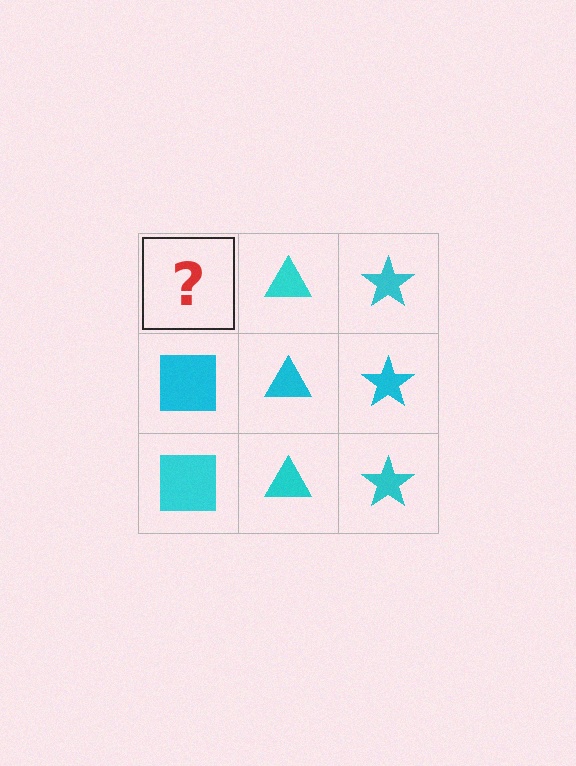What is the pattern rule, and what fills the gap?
The rule is that each column has a consistent shape. The gap should be filled with a cyan square.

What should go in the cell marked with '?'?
The missing cell should contain a cyan square.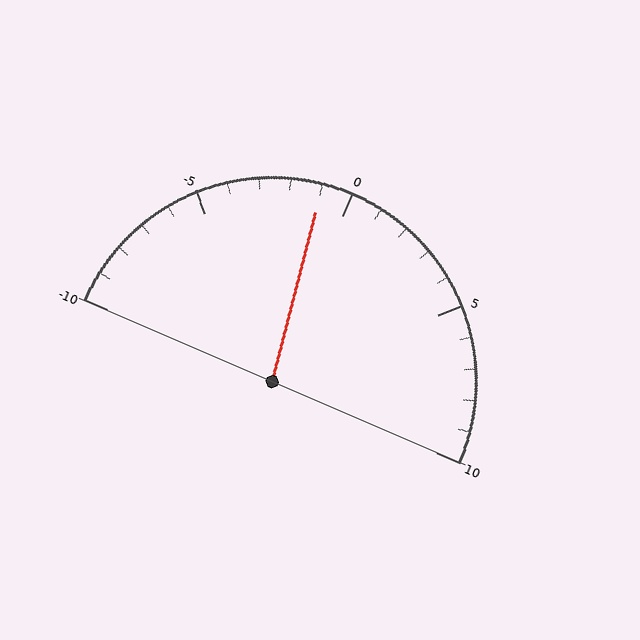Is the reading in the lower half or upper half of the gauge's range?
The reading is in the lower half of the range (-10 to 10).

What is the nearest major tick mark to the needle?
The nearest major tick mark is 0.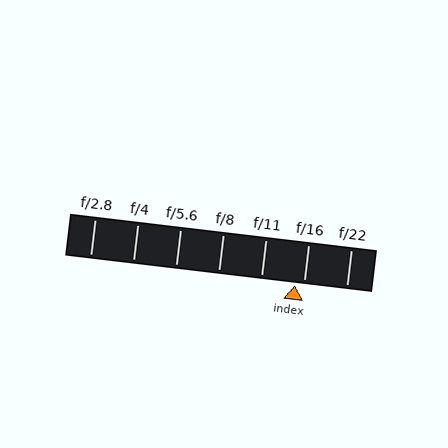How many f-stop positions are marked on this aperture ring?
There are 7 f-stop positions marked.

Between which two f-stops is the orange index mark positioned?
The index mark is between f/11 and f/16.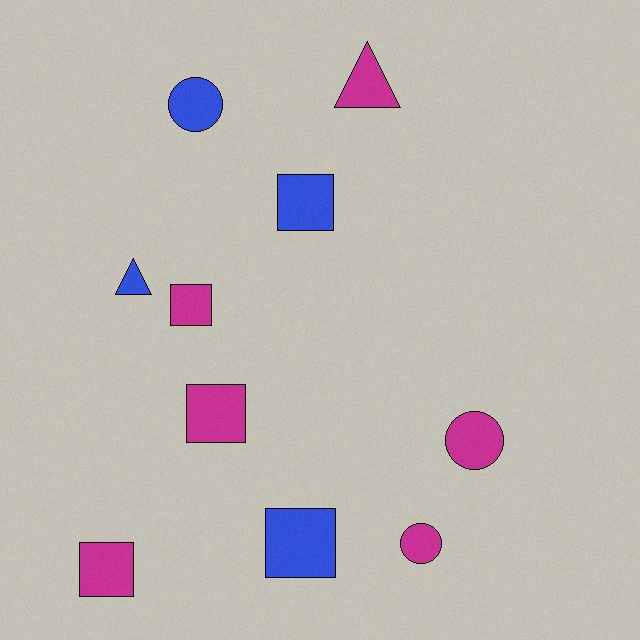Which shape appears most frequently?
Square, with 5 objects.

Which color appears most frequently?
Magenta, with 6 objects.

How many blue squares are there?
There are 2 blue squares.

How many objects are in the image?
There are 10 objects.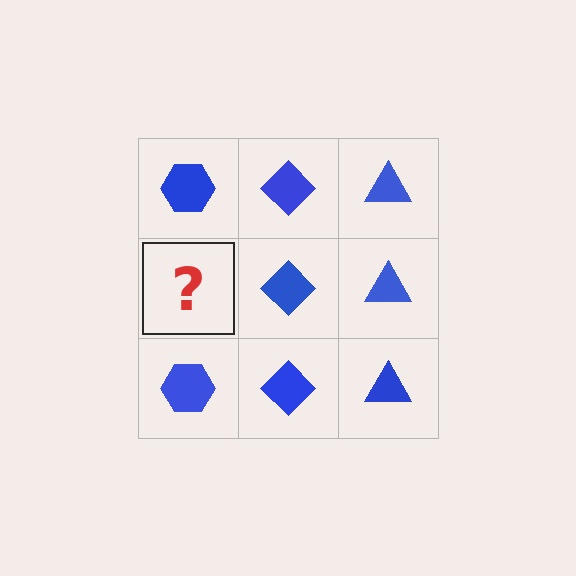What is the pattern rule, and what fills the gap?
The rule is that each column has a consistent shape. The gap should be filled with a blue hexagon.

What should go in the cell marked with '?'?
The missing cell should contain a blue hexagon.